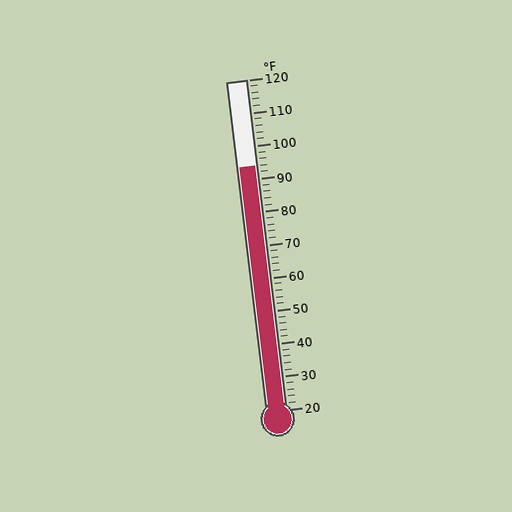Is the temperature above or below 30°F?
The temperature is above 30°F.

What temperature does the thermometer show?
The thermometer shows approximately 94°F.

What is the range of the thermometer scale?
The thermometer scale ranges from 20°F to 120°F.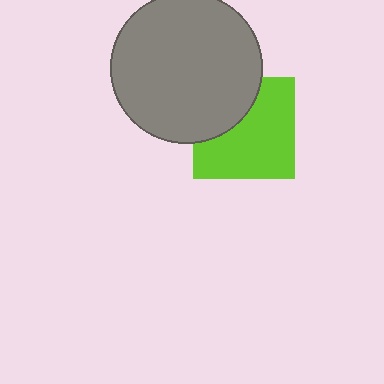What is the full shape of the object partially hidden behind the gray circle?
The partially hidden object is a lime square.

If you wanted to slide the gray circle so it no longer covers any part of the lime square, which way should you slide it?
Slide it toward the upper-left — that is the most direct way to separate the two shapes.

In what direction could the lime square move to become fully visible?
The lime square could move toward the lower-right. That would shift it out from behind the gray circle entirely.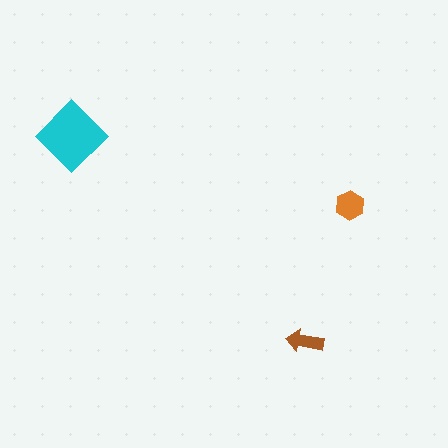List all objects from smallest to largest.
The brown arrow, the orange hexagon, the cyan diamond.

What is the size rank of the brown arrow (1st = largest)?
3rd.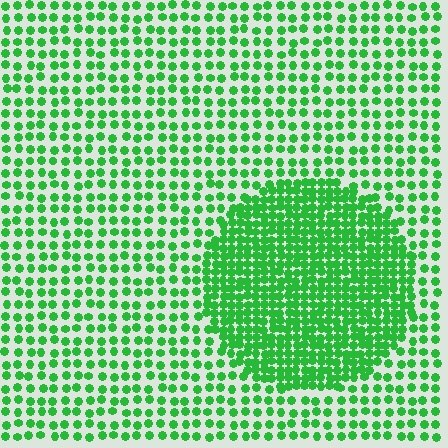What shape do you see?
I see a circle.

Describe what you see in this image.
The image contains small green elements arranged at two different densities. A circle-shaped region is visible where the elements are more densely packed than the surrounding area.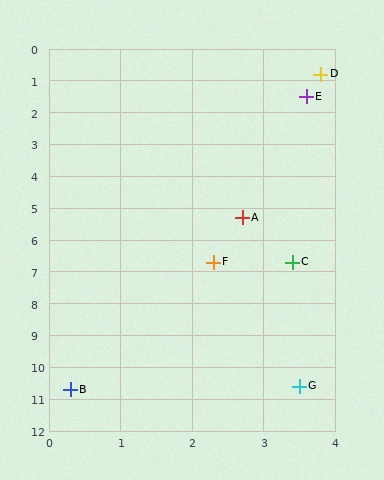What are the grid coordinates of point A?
Point A is at approximately (2.7, 5.3).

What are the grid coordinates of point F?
Point F is at approximately (2.3, 6.7).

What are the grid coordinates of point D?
Point D is at approximately (3.8, 0.8).